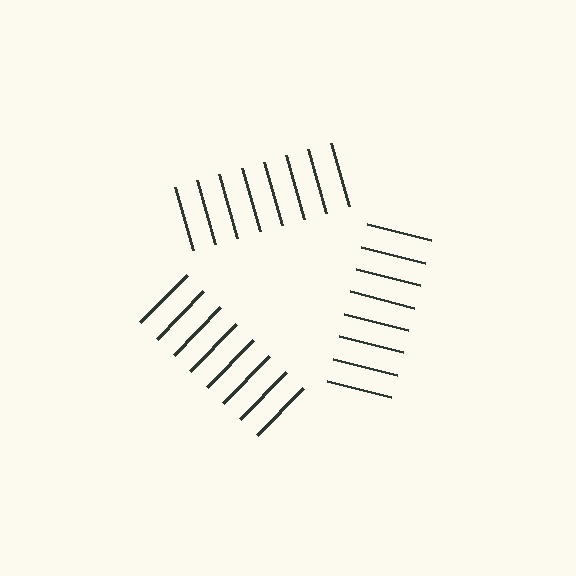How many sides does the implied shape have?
3 sides — the line-ends trace a triangle.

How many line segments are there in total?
24 — 8 along each of the 3 edges.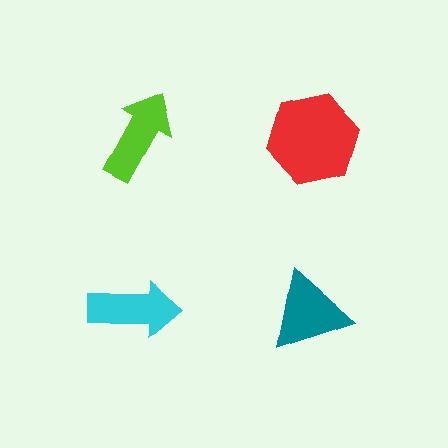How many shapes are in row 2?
2 shapes.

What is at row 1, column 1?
A lime arrow.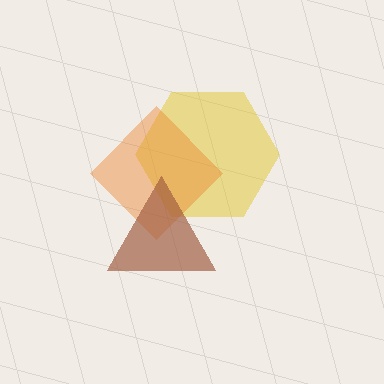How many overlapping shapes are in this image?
There are 3 overlapping shapes in the image.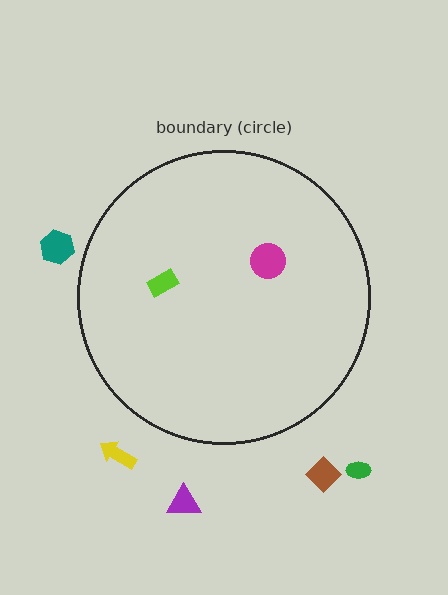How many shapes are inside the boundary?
2 inside, 5 outside.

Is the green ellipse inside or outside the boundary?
Outside.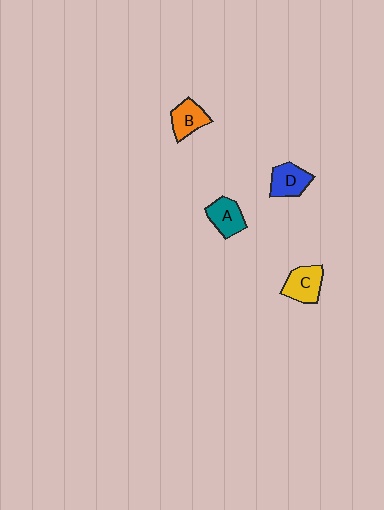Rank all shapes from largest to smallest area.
From largest to smallest: C (yellow), D (blue), A (teal), B (orange).